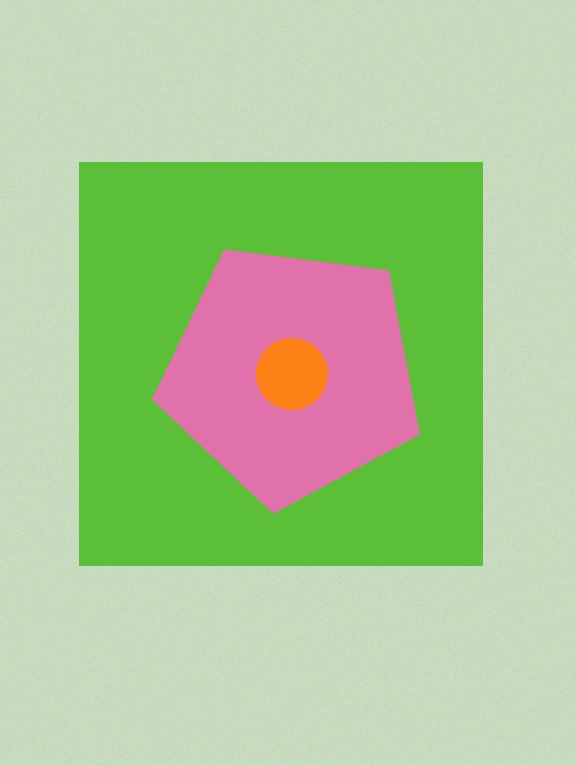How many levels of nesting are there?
3.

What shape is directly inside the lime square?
The pink pentagon.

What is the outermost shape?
The lime square.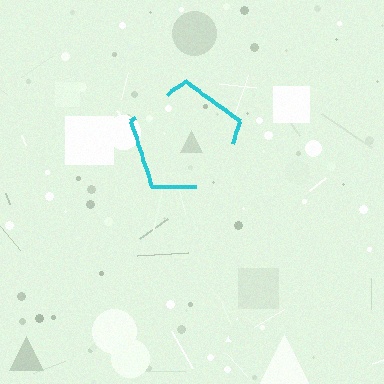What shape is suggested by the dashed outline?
The dashed outline suggests a pentagon.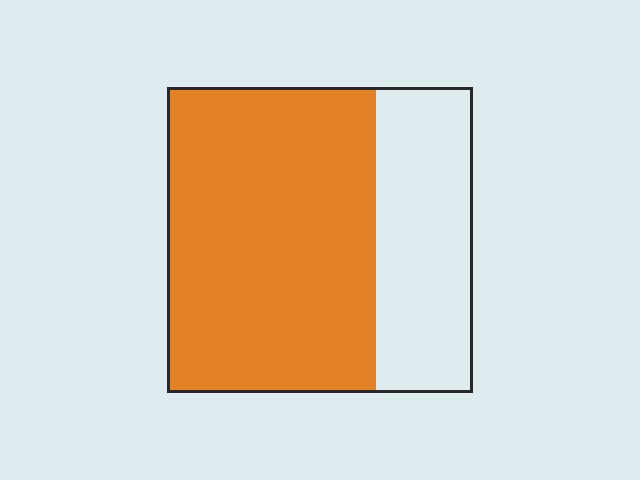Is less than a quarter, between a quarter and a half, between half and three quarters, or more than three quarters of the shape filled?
Between half and three quarters.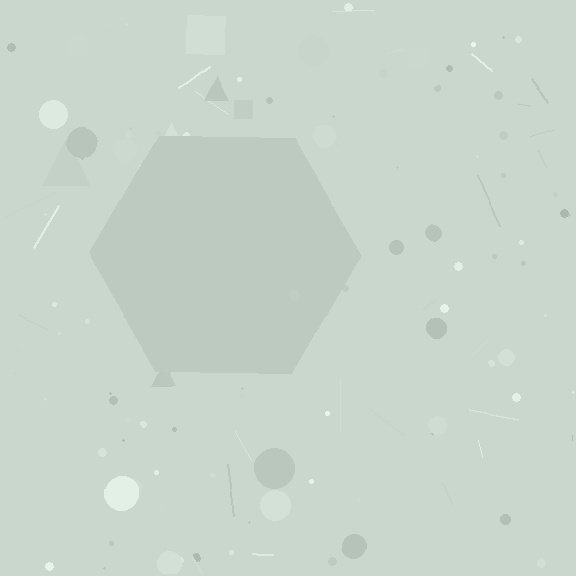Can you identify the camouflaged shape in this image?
The camouflaged shape is a hexagon.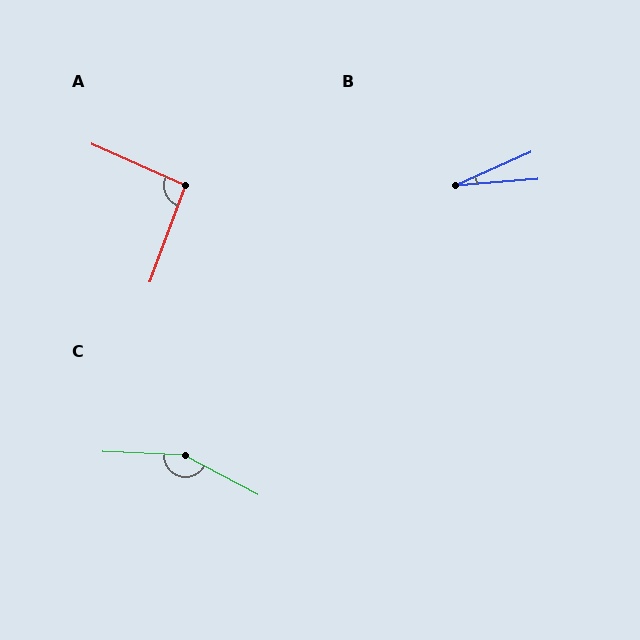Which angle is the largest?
C, at approximately 154 degrees.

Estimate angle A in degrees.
Approximately 94 degrees.